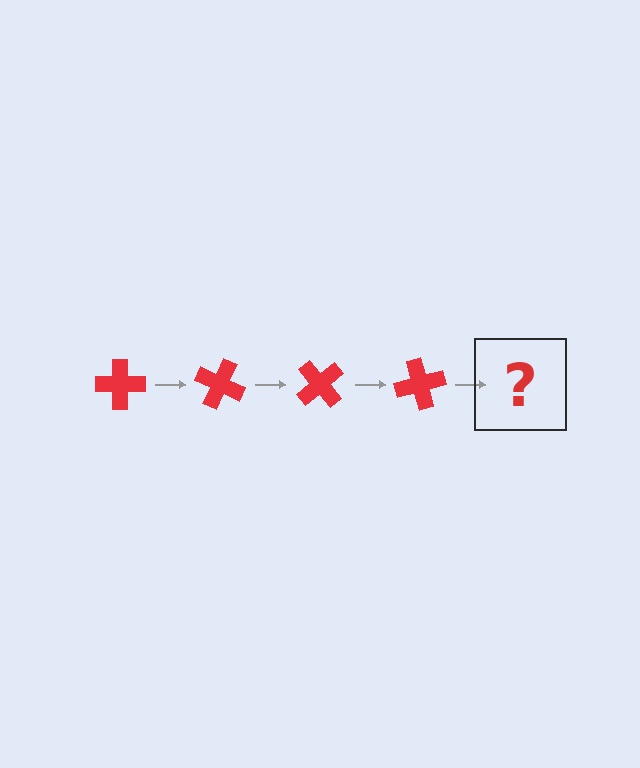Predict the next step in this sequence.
The next step is a red cross rotated 100 degrees.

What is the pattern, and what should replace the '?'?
The pattern is that the cross rotates 25 degrees each step. The '?' should be a red cross rotated 100 degrees.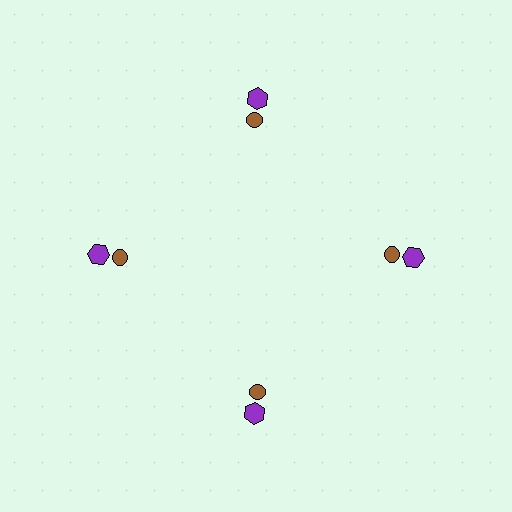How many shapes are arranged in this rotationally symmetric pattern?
There are 8 shapes, arranged in 4 groups of 2.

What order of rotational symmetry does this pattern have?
This pattern has 4-fold rotational symmetry.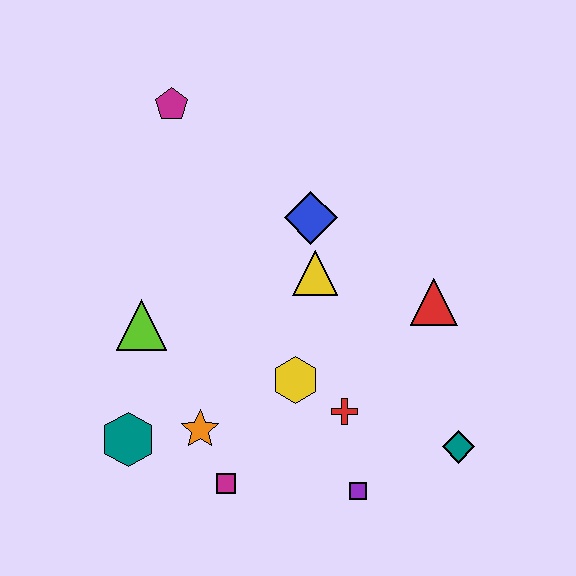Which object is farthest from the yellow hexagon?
The magenta pentagon is farthest from the yellow hexagon.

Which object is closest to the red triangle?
The yellow triangle is closest to the red triangle.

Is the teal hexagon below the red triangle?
Yes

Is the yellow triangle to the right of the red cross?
No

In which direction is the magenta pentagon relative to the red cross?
The magenta pentagon is above the red cross.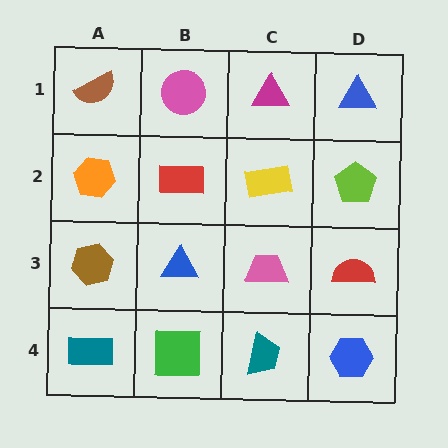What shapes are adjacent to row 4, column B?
A blue triangle (row 3, column B), a teal rectangle (row 4, column A), a teal trapezoid (row 4, column C).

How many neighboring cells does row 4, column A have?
2.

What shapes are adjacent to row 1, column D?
A lime pentagon (row 2, column D), a magenta triangle (row 1, column C).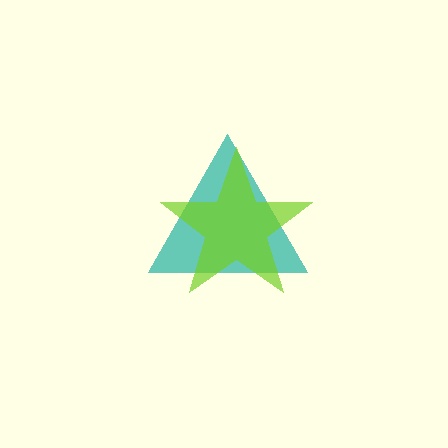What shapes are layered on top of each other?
The layered shapes are: a teal triangle, a lime star.